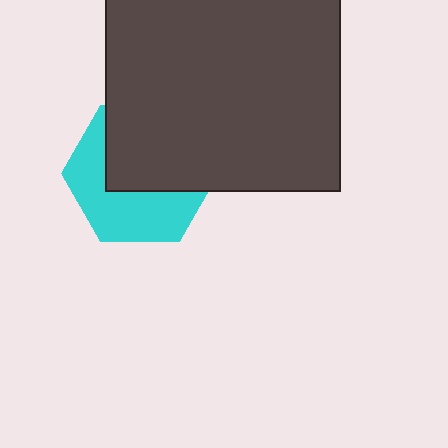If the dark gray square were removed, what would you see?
You would see the complete cyan hexagon.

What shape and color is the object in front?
The object in front is a dark gray square.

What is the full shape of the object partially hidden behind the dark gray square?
The partially hidden object is a cyan hexagon.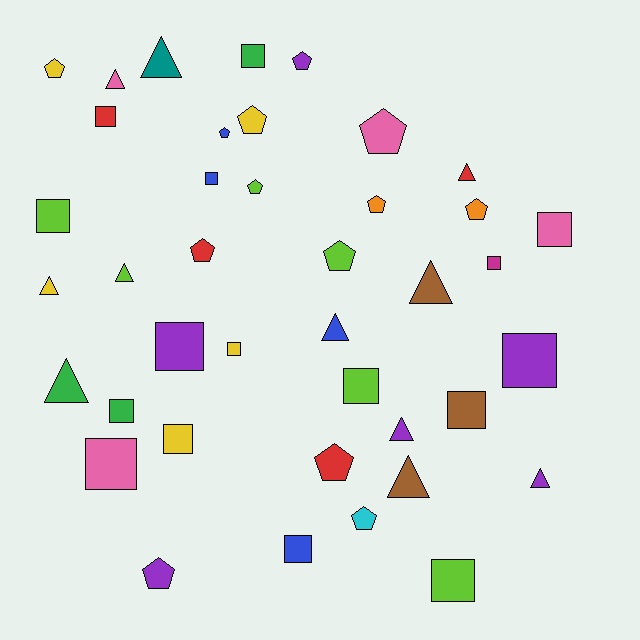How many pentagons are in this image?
There are 13 pentagons.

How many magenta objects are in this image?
There is 1 magenta object.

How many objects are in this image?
There are 40 objects.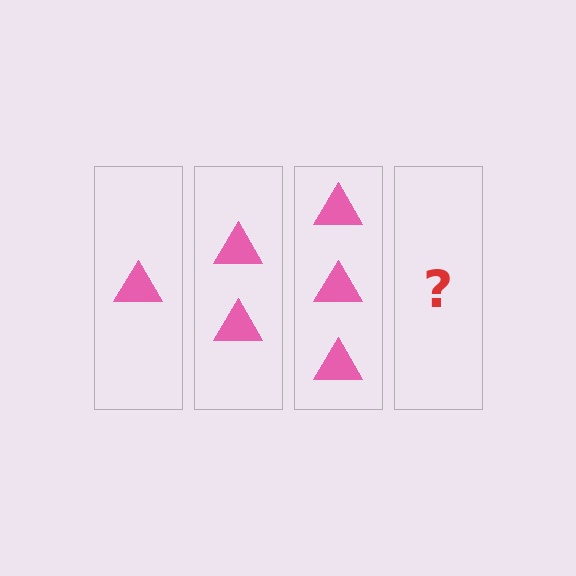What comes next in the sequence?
The next element should be 4 triangles.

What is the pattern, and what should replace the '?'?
The pattern is that each step adds one more triangle. The '?' should be 4 triangles.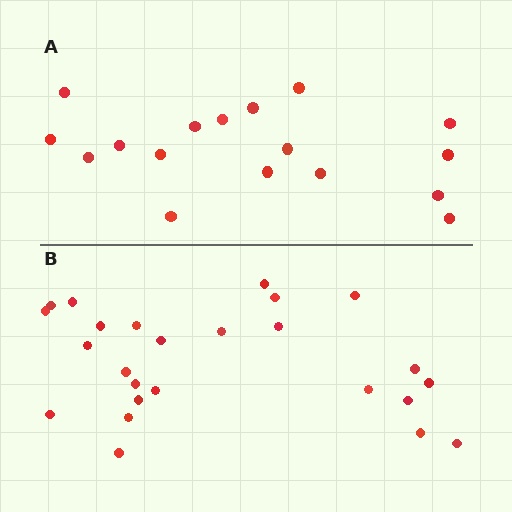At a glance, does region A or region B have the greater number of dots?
Region B (the bottom region) has more dots.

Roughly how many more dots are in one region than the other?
Region B has roughly 8 or so more dots than region A.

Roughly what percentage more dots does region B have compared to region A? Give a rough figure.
About 45% more.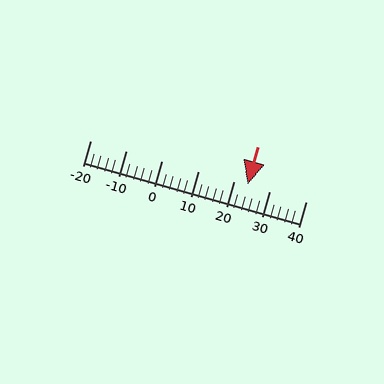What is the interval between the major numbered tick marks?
The major tick marks are spaced 10 units apart.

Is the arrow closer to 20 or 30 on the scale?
The arrow is closer to 20.